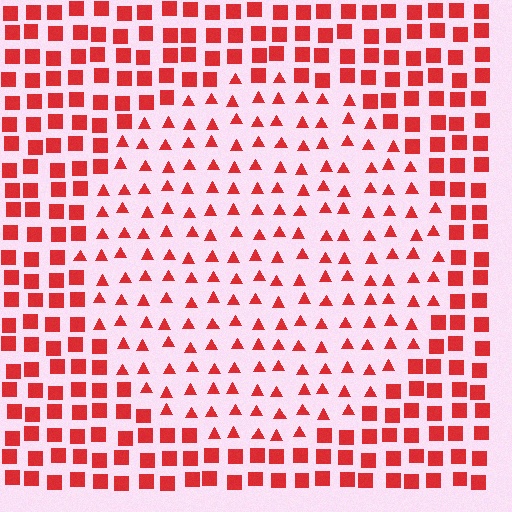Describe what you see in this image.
The image is filled with small red elements arranged in a uniform grid. A circle-shaped region contains triangles, while the surrounding area contains squares. The boundary is defined purely by the change in element shape.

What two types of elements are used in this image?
The image uses triangles inside the circle region and squares outside it.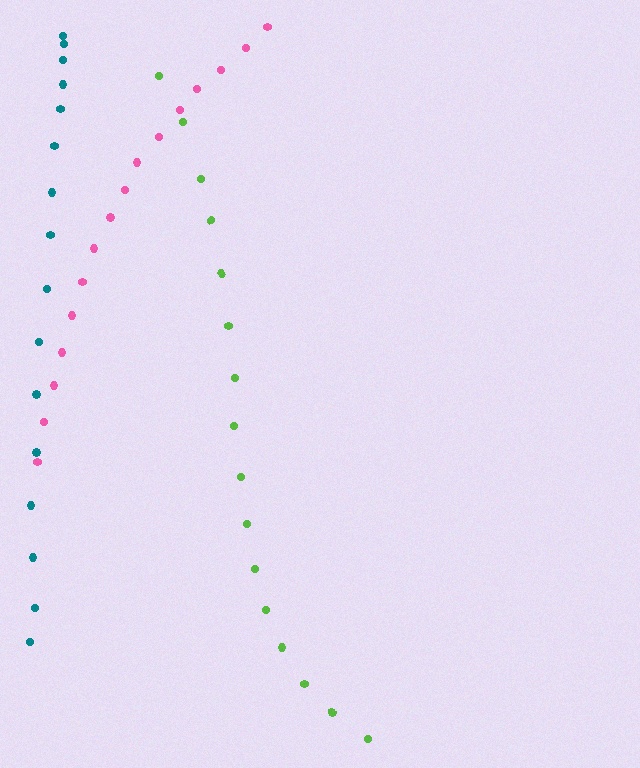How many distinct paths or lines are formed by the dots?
There are 3 distinct paths.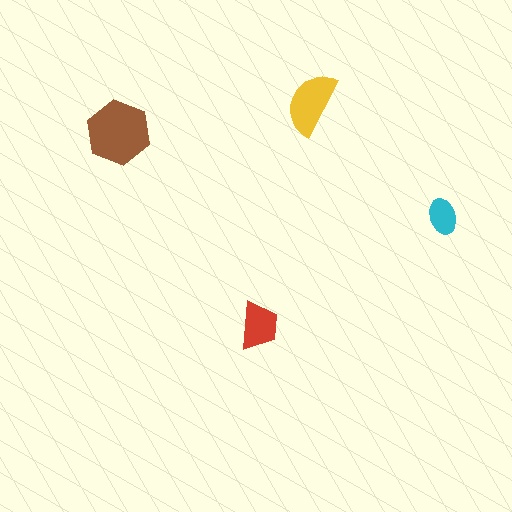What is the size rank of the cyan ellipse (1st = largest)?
4th.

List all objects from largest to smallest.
The brown hexagon, the yellow semicircle, the red trapezoid, the cyan ellipse.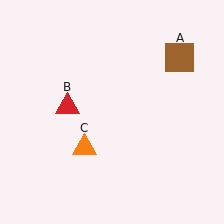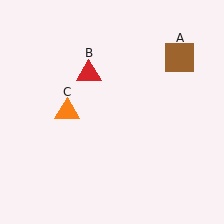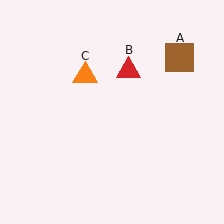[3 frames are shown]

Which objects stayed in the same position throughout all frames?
Brown square (object A) remained stationary.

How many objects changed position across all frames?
2 objects changed position: red triangle (object B), orange triangle (object C).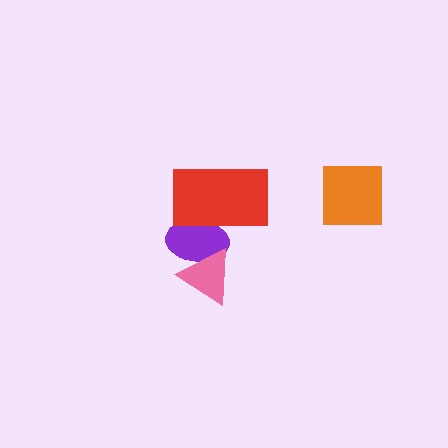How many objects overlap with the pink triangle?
1 object overlaps with the pink triangle.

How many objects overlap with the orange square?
0 objects overlap with the orange square.